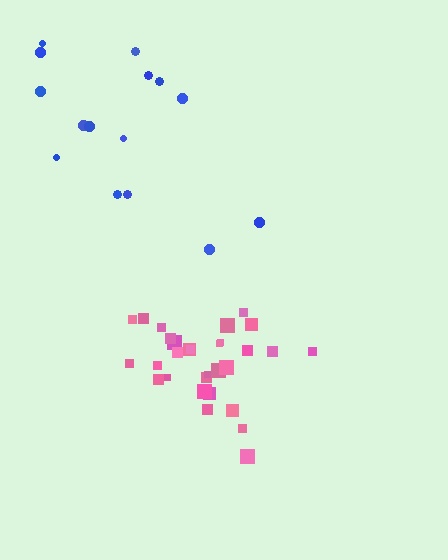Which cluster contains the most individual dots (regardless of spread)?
Pink (30).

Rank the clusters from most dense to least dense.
pink, blue.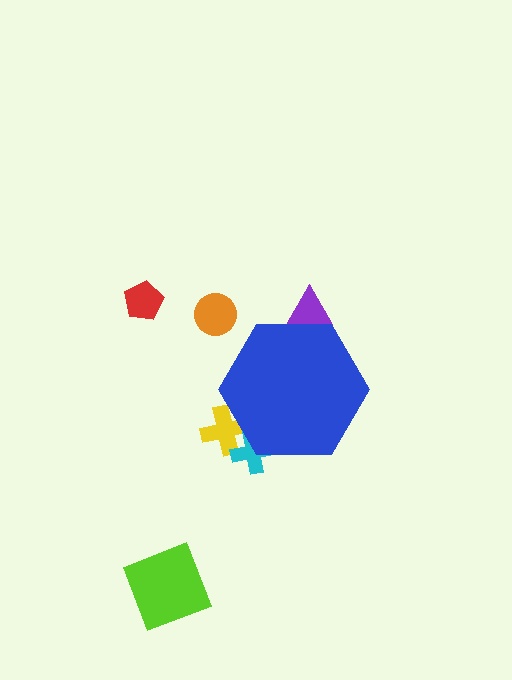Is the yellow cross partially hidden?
Yes, the yellow cross is partially hidden behind the blue hexagon.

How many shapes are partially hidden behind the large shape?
3 shapes are partially hidden.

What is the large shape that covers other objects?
A blue hexagon.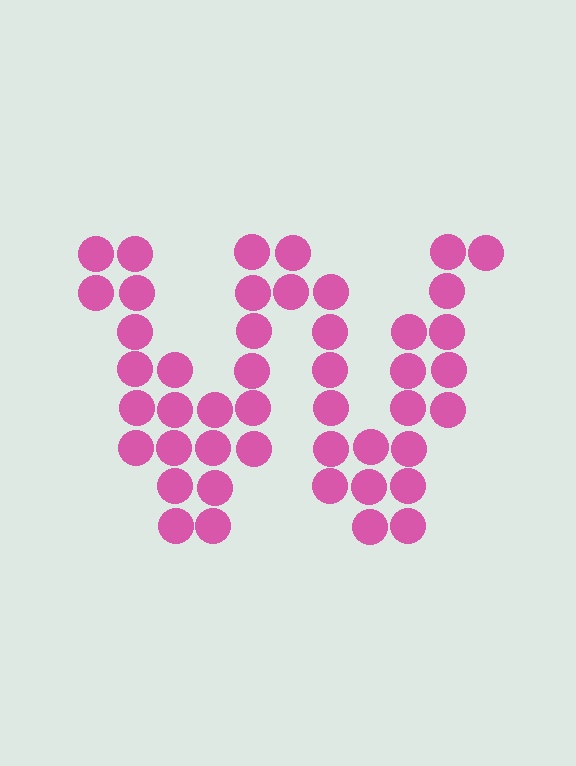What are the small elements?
The small elements are circles.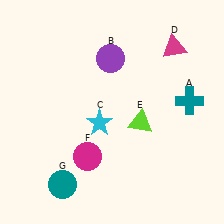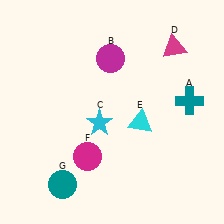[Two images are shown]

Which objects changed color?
B changed from purple to magenta. E changed from lime to cyan.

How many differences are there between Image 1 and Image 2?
There are 2 differences between the two images.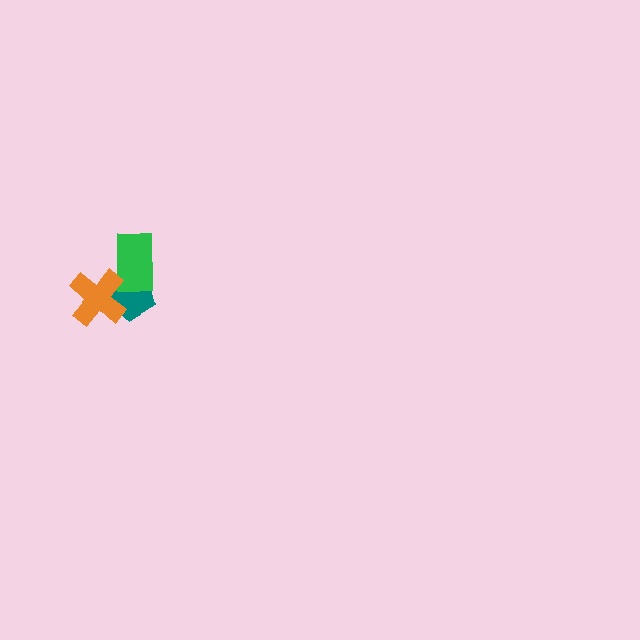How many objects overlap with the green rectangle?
2 objects overlap with the green rectangle.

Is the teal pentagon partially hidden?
Yes, it is partially covered by another shape.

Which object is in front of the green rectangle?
The orange cross is in front of the green rectangle.